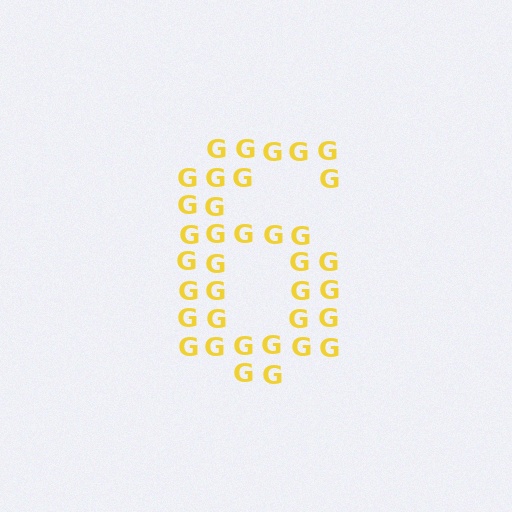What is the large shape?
The large shape is the digit 6.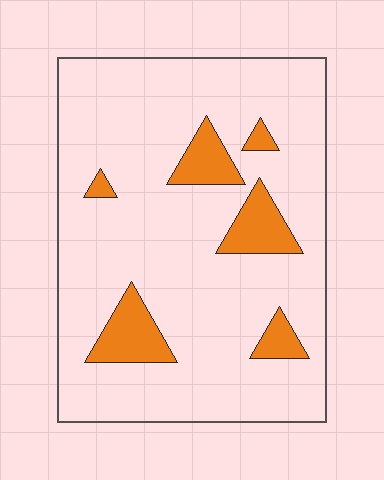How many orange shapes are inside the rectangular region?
6.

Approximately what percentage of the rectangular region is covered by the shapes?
Approximately 15%.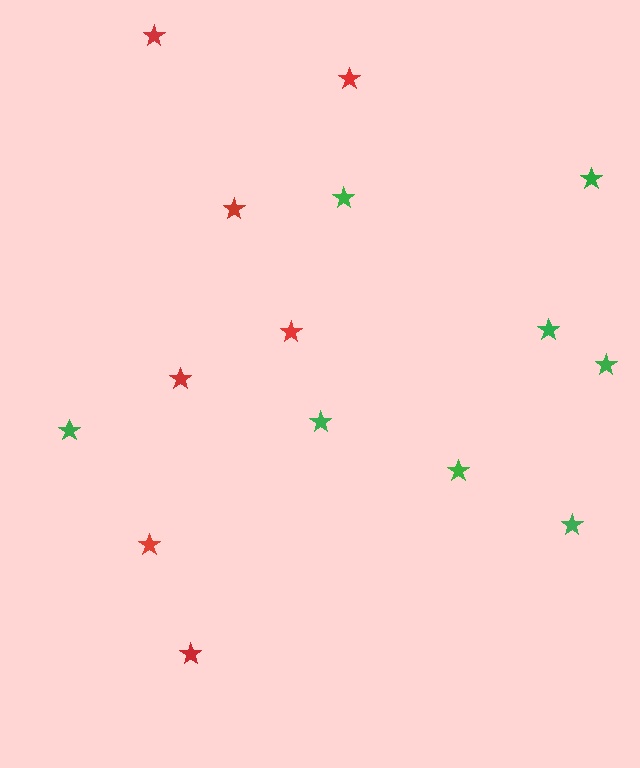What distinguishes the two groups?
There are 2 groups: one group of green stars (8) and one group of red stars (7).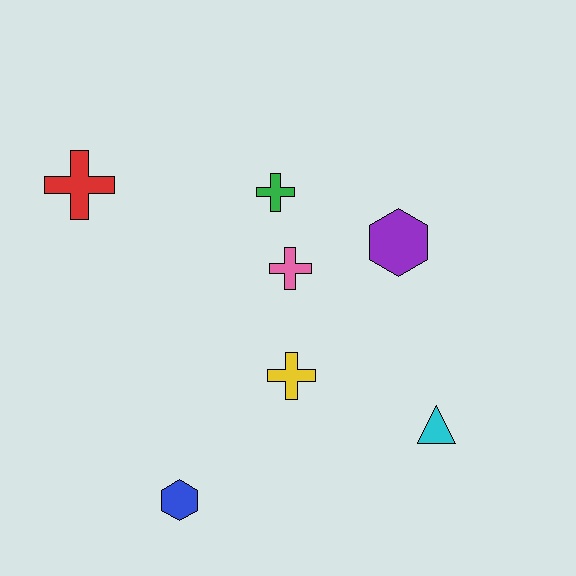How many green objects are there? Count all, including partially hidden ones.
There is 1 green object.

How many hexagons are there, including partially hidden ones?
There are 2 hexagons.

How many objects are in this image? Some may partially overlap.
There are 7 objects.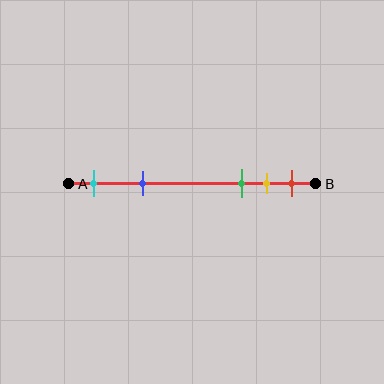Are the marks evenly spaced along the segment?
No, the marks are not evenly spaced.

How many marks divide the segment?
There are 5 marks dividing the segment.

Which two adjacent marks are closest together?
The yellow and red marks are the closest adjacent pair.